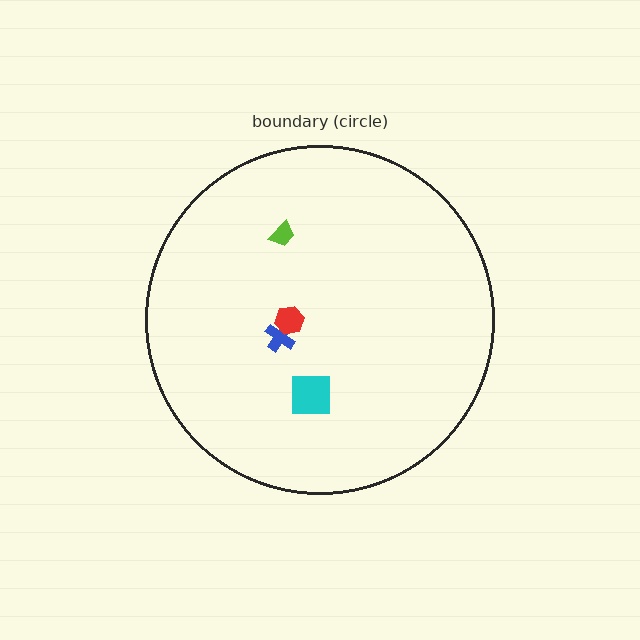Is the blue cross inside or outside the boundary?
Inside.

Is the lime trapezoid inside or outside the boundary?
Inside.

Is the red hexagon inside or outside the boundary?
Inside.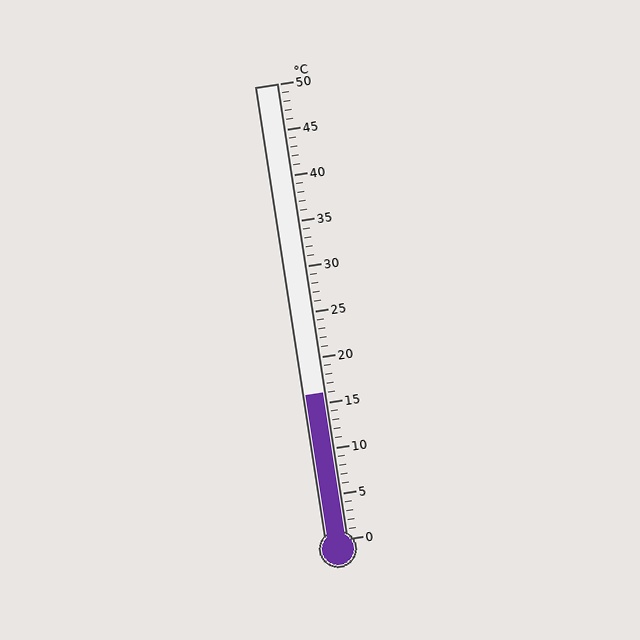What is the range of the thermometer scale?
The thermometer scale ranges from 0°C to 50°C.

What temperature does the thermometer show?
The thermometer shows approximately 16°C.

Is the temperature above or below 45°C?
The temperature is below 45°C.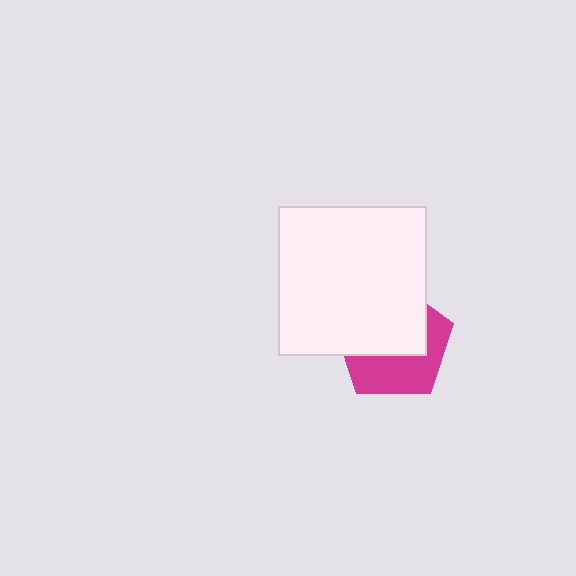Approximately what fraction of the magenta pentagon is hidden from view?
Roughly 55% of the magenta pentagon is hidden behind the white square.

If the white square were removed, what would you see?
You would see the complete magenta pentagon.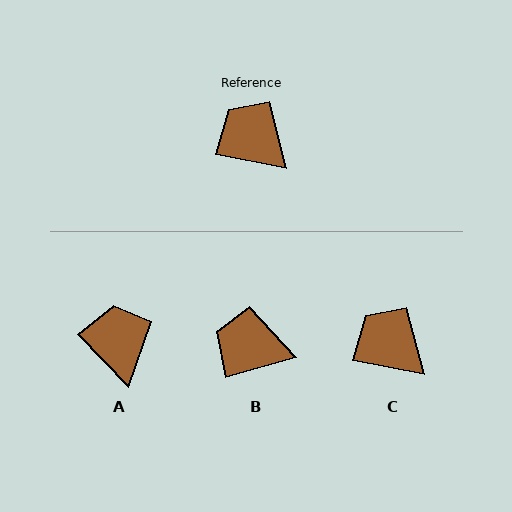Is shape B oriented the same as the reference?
No, it is off by about 27 degrees.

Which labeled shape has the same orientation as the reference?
C.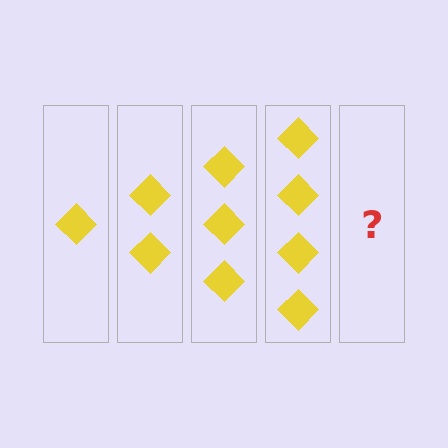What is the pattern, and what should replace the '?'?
The pattern is that each step adds one more diamond. The '?' should be 5 diamonds.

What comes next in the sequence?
The next element should be 5 diamonds.